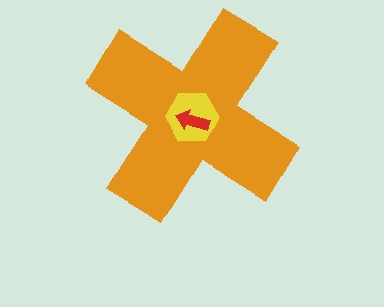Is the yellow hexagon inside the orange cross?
Yes.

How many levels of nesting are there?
3.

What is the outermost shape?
The orange cross.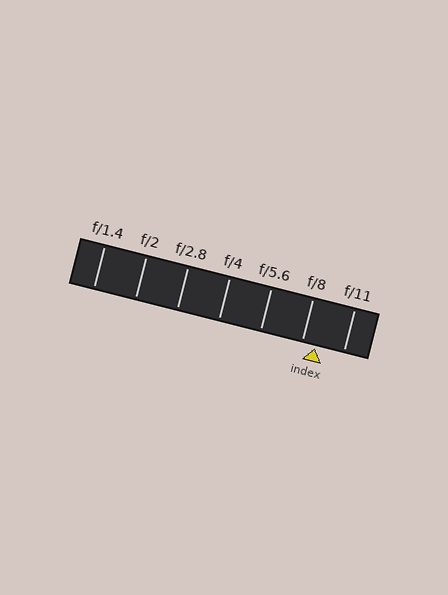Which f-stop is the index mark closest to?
The index mark is closest to f/8.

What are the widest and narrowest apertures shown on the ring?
The widest aperture shown is f/1.4 and the narrowest is f/11.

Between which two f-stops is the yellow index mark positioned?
The index mark is between f/8 and f/11.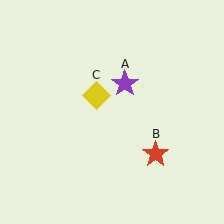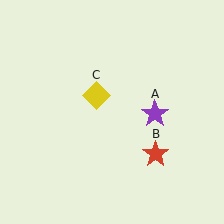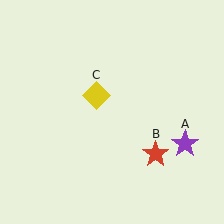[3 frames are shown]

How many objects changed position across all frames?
1 object changed position: purple star (object A).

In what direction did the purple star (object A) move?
The purple star (object A) moved down and to the right.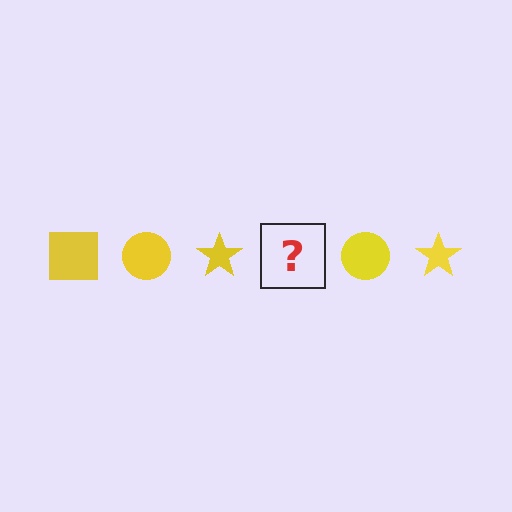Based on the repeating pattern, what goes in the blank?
The blank should be a yellow square.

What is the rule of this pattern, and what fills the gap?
The rule is that the pattern cycles through square, circle, star shapes in yellow. The gap should be filled with a yellow square.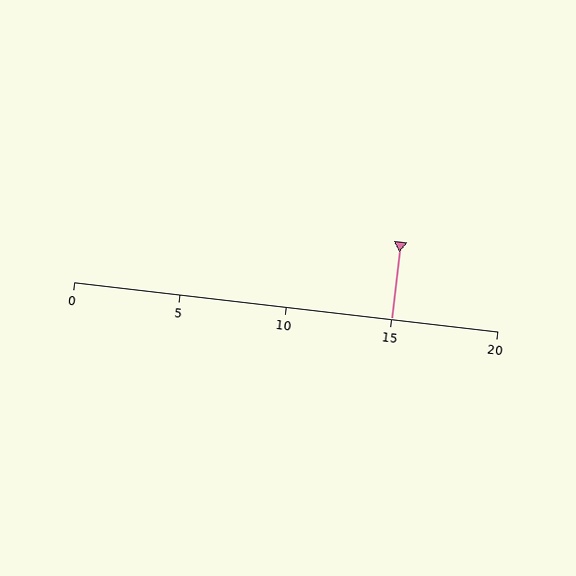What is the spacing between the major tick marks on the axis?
The major ticks are spaced 5 apart.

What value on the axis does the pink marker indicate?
The marker indicates approximately 15.